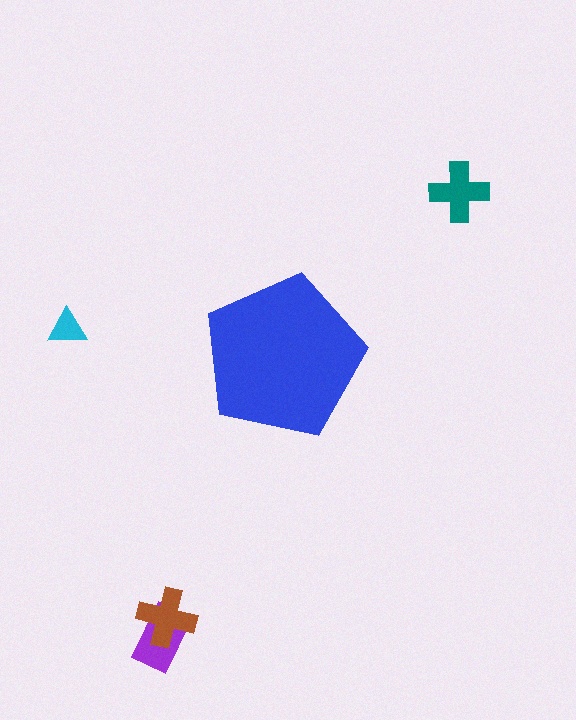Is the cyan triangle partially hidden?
No, the cyan triangle is fully visible.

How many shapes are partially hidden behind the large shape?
0 shapes are partially hidden.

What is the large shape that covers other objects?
A blue pentagon.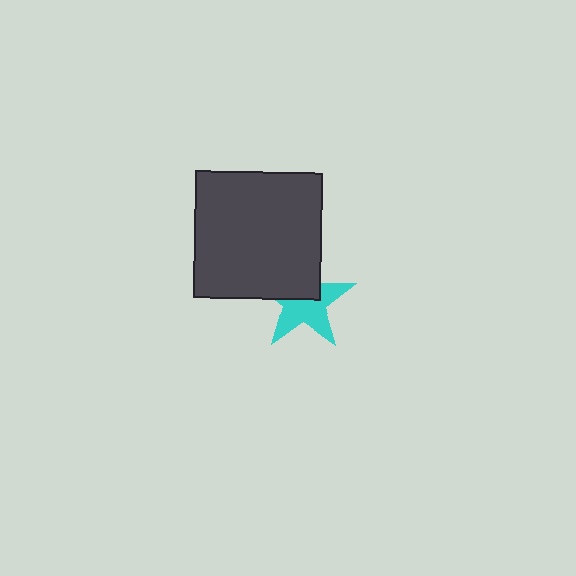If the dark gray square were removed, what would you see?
You would see the complete cyan star.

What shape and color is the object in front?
The object in front is a dark gray square.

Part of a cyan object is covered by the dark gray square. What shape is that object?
It is a star.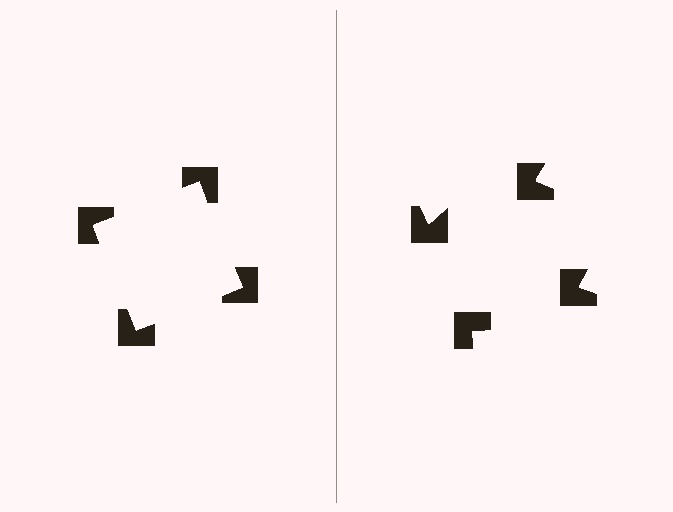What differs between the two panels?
The notched squares are positioned identically on both sides; only the wedge orientations differ. On the left they align to a square; on the right they are misaligned.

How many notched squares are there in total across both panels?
8 — 4 on each side.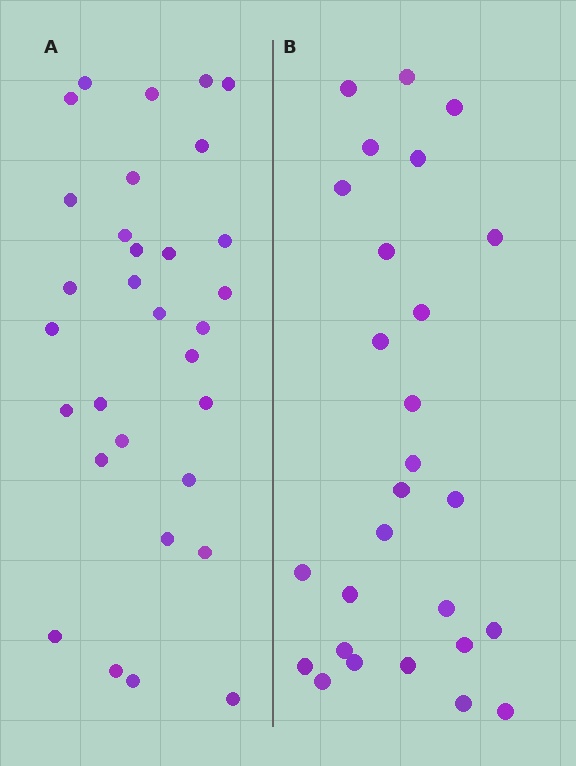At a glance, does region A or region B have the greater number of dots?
Region A (the left region) has more dots.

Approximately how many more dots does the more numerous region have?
Region A has about 4 more dots than region B.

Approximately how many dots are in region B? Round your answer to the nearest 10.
About 30 dots. (The exact count is 27, which rounds to 30.)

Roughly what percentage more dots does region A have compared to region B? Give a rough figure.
About 15% more.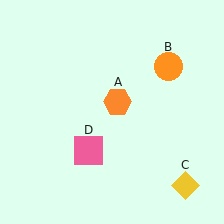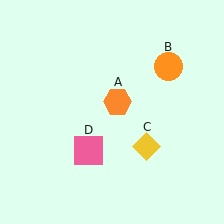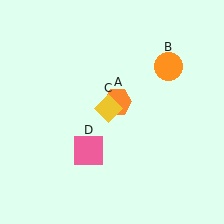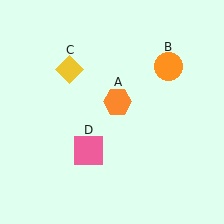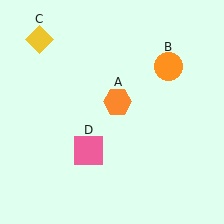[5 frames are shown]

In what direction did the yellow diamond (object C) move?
The yellow diamond (object C) moved up and to the left.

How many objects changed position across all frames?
1 object changed position: yellow diamond (object C).